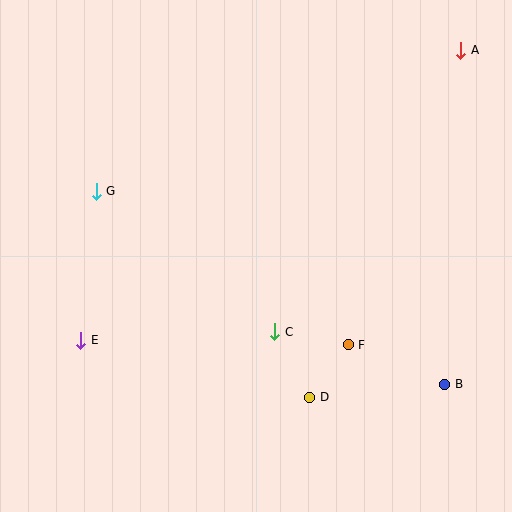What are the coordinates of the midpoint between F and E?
The midpoint between F and E is at (214, 343).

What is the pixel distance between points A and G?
The distance between A and G is 391 pixels.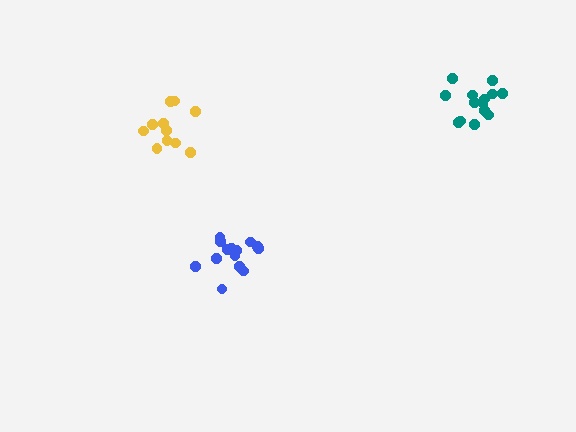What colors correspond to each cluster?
The clusters are colored: blue, yellow, teal.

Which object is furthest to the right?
The teal cluster is rightmost.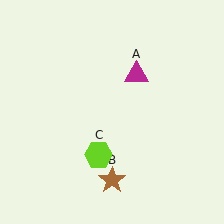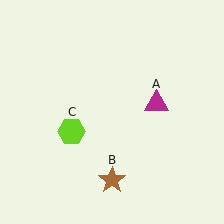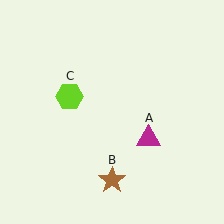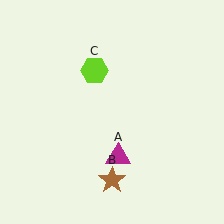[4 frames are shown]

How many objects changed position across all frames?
2 objects changed position: magenta triangle (object A), lime hexagon (object C).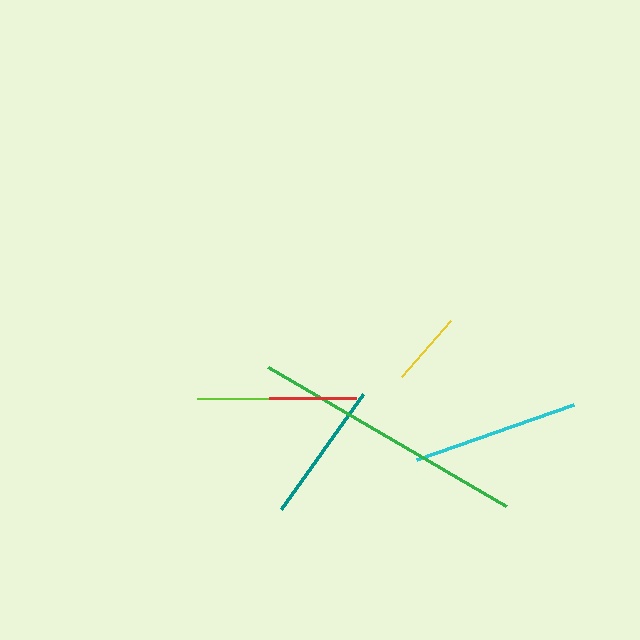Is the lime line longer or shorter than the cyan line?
The cyan line is longer than the lime line.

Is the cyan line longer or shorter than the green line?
The green line is longer than the cyan line.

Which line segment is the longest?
The green line is the longest at approximately 276 pixels.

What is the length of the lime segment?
The lime segment is approximately 92 pixels long.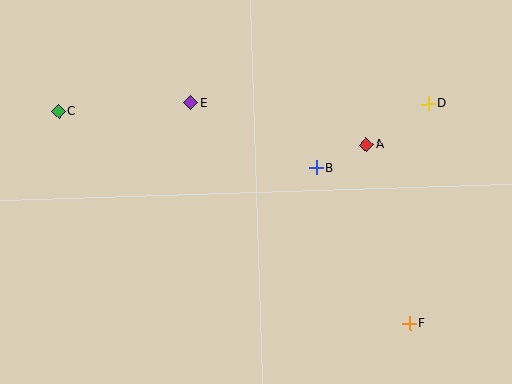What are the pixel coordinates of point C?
Point C is at (58, 111).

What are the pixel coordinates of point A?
Point A is at (366, 145).